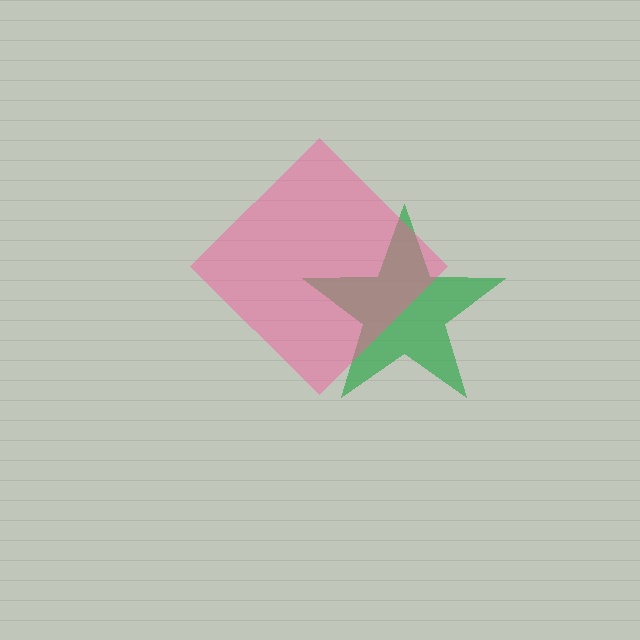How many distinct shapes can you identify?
There are 2 distinct shapes: a green star, a pink diamond.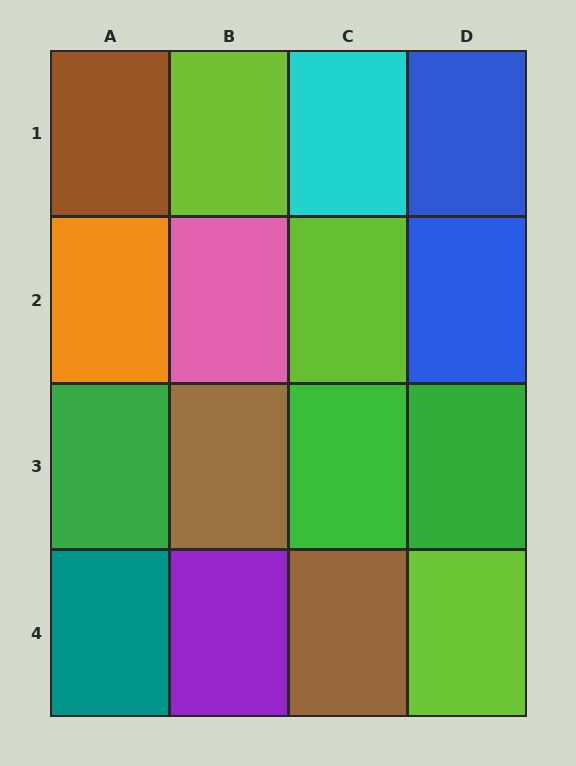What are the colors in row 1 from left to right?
Brown, lime, cyan, blue.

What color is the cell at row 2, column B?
Pink.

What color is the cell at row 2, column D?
Blue.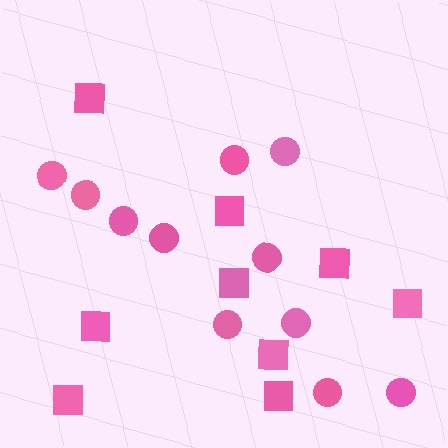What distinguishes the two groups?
There are 2 groups: one group of squares (9) and one group of circles (11).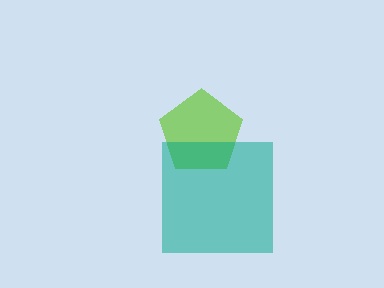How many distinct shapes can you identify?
There are 2 distinct shapes: a lime pentagon, a teal square.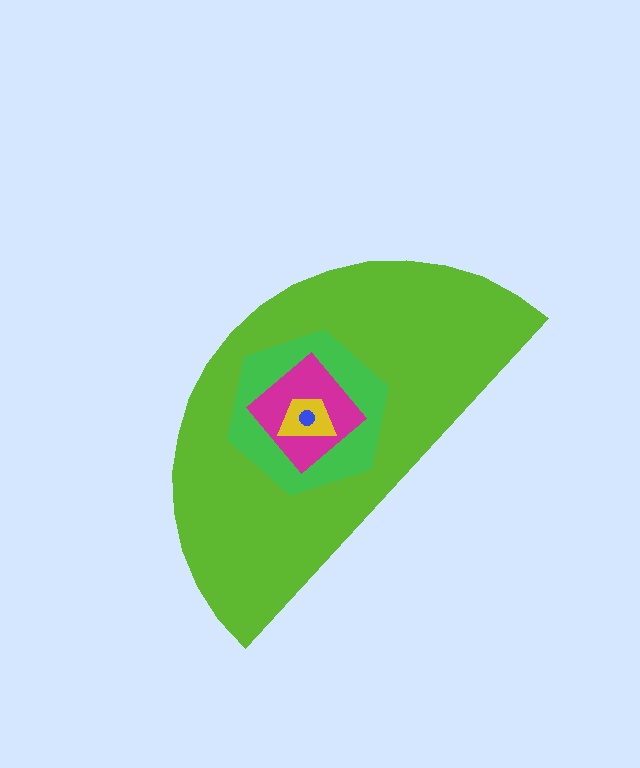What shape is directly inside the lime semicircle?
The green hexagon.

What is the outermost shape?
The lime semicircle.